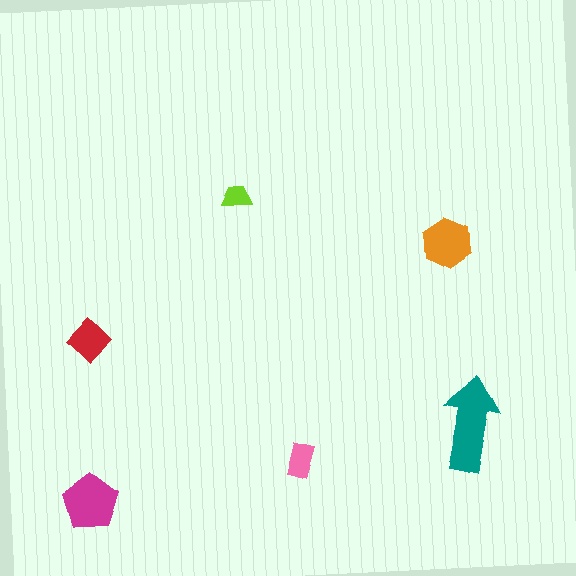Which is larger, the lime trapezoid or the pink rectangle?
The pink rectangle.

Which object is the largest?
The teal arrow.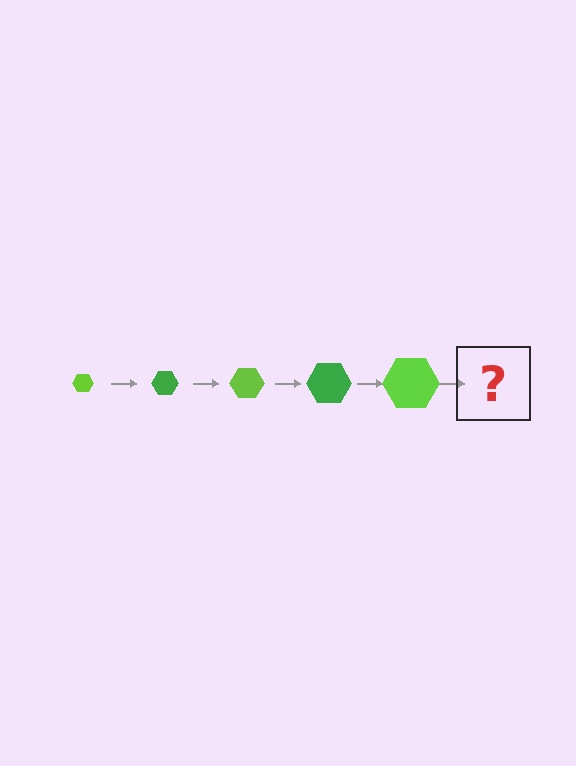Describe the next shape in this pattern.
It should be a green hexagon, larger than the previous one.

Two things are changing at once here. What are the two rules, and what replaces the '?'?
The two rules are that the hexagon grows larger each step and the color cycles through lime and green. The '?' should be a green hexagon, larger than the previous one.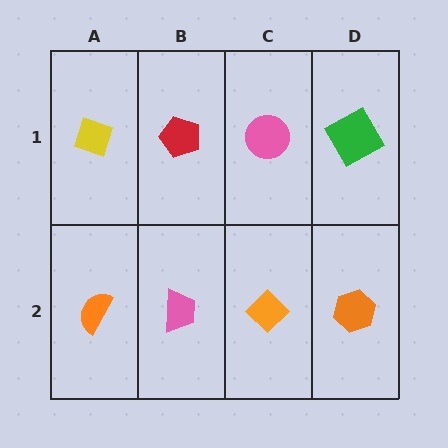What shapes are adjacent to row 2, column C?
A pink circle (row 1, column C), a pink trapezoid (row 2, column B), an orange hexagon (row 2, column D).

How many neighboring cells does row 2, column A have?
2.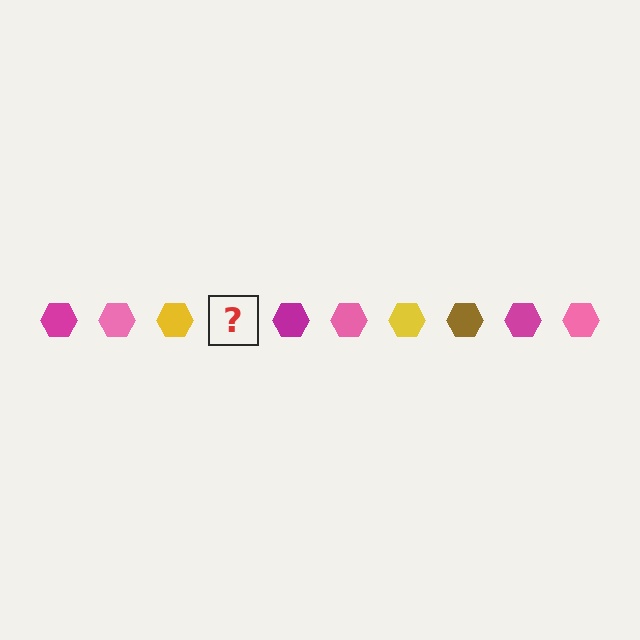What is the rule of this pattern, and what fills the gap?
The rule is that the pattern cycles through magenta, pink, yellow, brown hexagons. The gap should be filled with a brown hexagon.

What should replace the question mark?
The question mark should be replaced with a brown hexagon.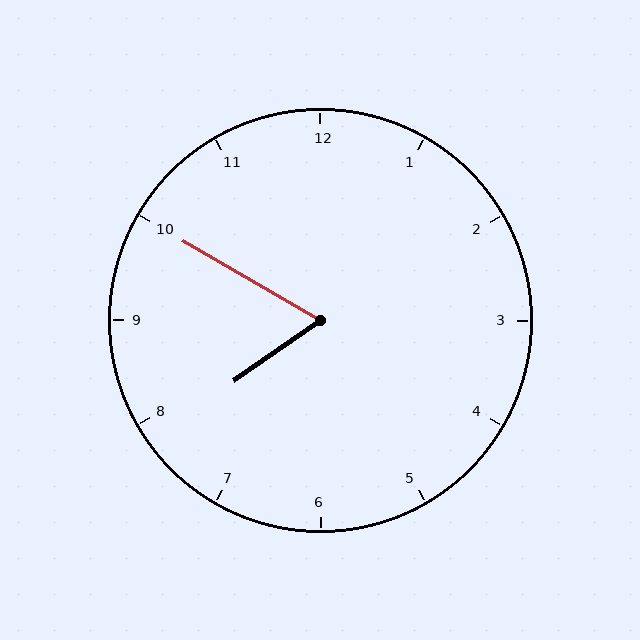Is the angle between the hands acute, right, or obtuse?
It is acute.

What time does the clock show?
7:50.